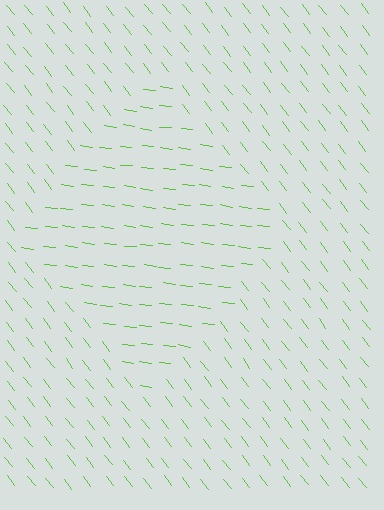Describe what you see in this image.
The image is filled with small lime line segments. A diamond region in the image has lines oriented differently from the surrounding lines, creating a visible texture boundary.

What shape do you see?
I see a diamond.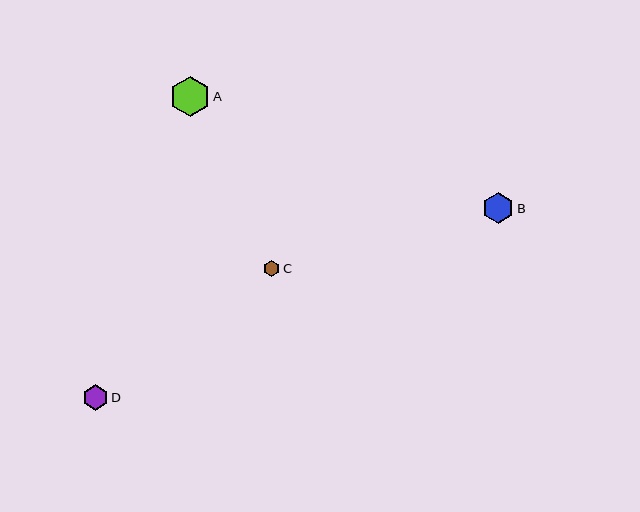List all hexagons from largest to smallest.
From largest to smallest: A, B, D, C.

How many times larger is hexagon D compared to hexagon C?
Hexagon D is approximately 1.5 times the size of hexagon C.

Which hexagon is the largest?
Hexagon A is the largest with a size of approximately 40 pixels.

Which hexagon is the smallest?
Hexagon C is the smallest with a size of approximately 17 pixels.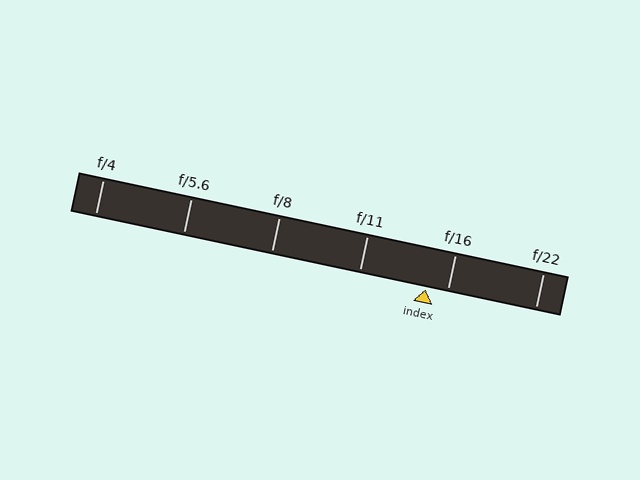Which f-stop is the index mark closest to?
The index mark is closest to f/16.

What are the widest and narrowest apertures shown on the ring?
The widest aperture shown is f/4 and the narrowest is f/22.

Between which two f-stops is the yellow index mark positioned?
The index mark is between f/11 and f/16.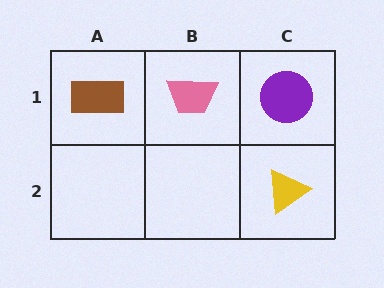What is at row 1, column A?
A brown rectangle.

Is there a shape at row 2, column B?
No, that cell is empty.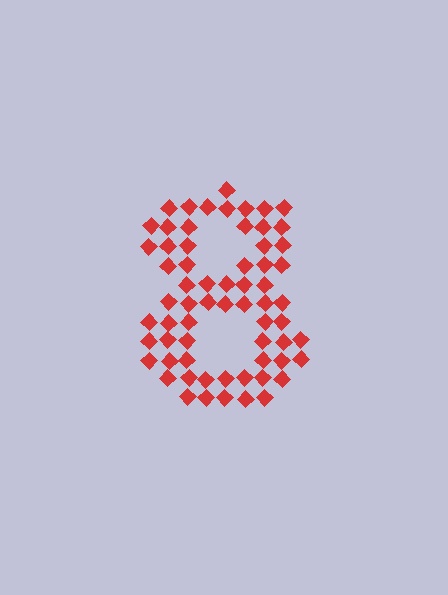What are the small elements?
The small elements are diamonds.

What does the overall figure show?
The overall figure shows the digit 8.